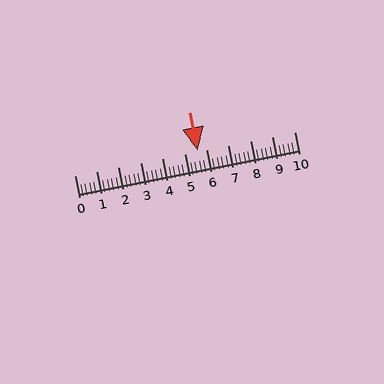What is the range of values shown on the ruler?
The ruler shows values from 0 to 10.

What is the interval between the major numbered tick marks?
The major tick marks are spaced 1 units apart.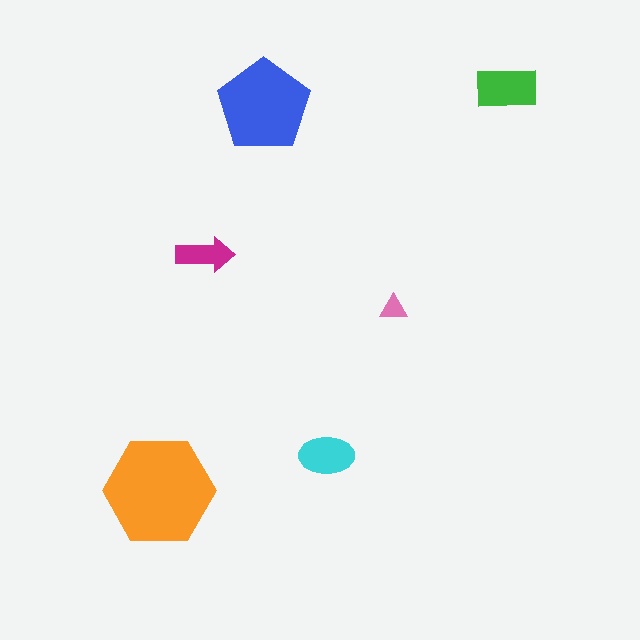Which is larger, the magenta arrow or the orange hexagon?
The orange hexagon.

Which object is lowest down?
The orange hexagon is bottommost.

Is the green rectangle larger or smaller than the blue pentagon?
Smaller.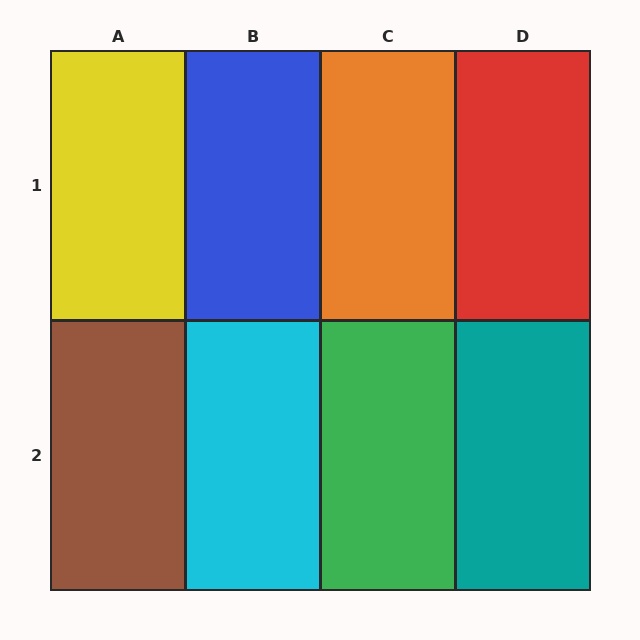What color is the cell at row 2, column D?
Teal.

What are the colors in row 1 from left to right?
Yellow, blue, orange, red.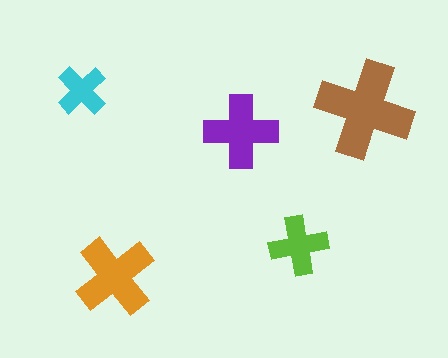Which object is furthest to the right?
The brown cross is rightmost.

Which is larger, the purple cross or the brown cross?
The brown one.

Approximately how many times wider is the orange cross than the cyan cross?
About 1.5 times wider.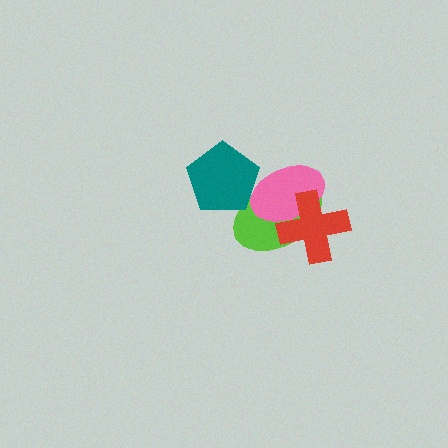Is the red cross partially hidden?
No, no other shape covers it.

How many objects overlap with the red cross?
2 objects overlap with the red cross.